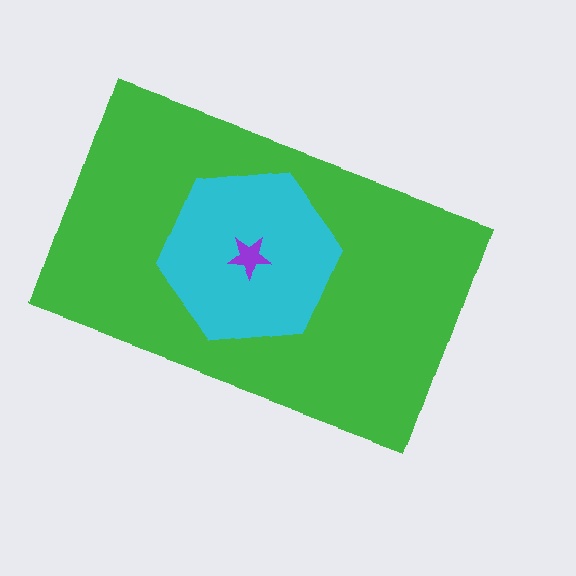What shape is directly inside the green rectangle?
The cyan hexagon.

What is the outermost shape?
The green rectangle.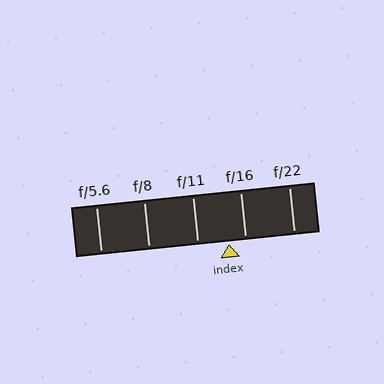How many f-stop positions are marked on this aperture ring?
There are 5 f-stop positions marked.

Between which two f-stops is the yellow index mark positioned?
The index mark is between f/11 and f/16.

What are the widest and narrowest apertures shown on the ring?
The widest aperture shown is f/5.6 and the narrowest is f/22.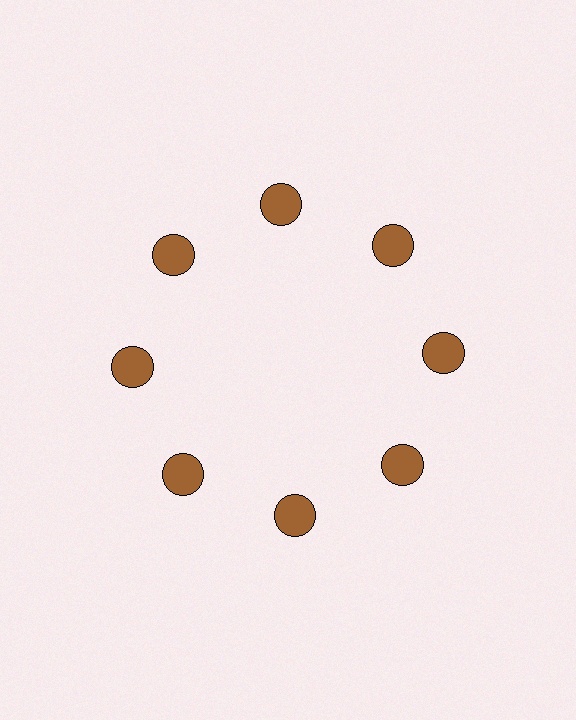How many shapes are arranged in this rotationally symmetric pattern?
There are 8 shapes, arranged in 8 groups of 1.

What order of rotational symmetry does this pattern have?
This pattern has 8-fold rotational symmetry.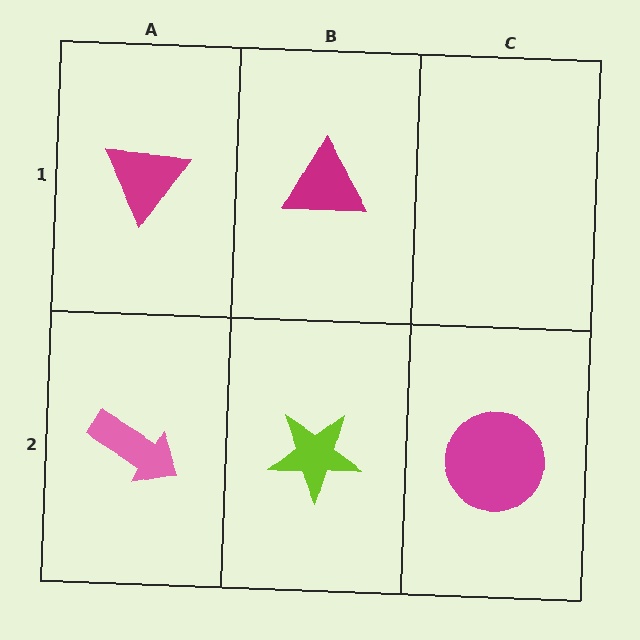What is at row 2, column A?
A pink arrow.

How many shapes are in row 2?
3 shapes.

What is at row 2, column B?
A lime star.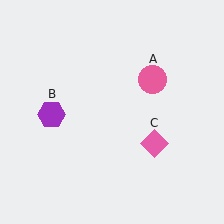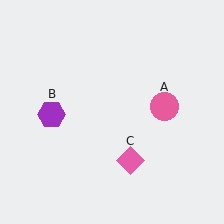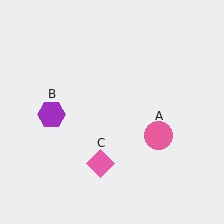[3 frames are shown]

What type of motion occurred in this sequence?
The pink circle (object A), pink diamond (object C) rotated clockwise around the center of the scene.